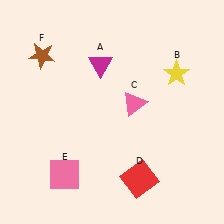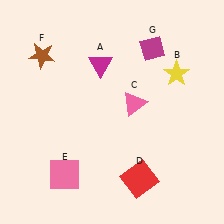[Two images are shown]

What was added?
A magenta diamond (G) was added in Image 2.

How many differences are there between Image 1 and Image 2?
There is 1 difference between the two images.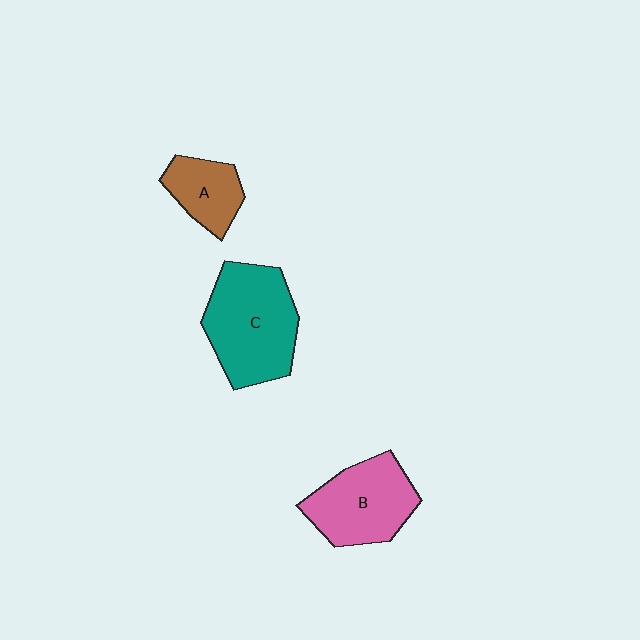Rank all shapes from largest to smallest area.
From largest to smallest: C (teal), B (pink), A (brown).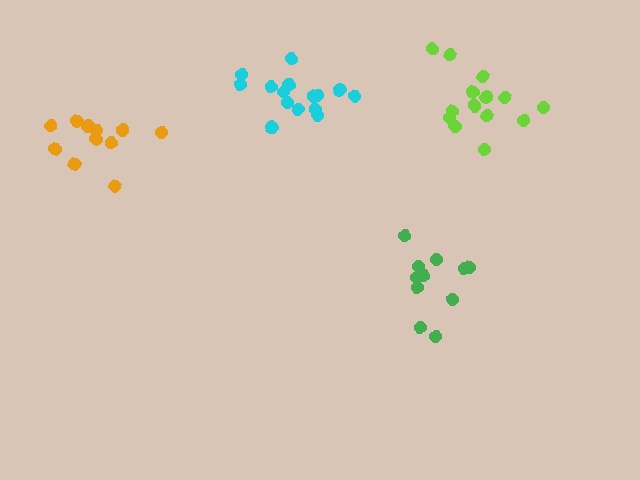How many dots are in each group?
Group 1: 11 dots, Group 2: 15 dots, Group 3: 14 dots, Group 4: 12 dots (52 total).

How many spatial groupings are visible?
There are 4 spatial groupings.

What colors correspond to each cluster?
The clusters are colored: green, cyan, lime, orange.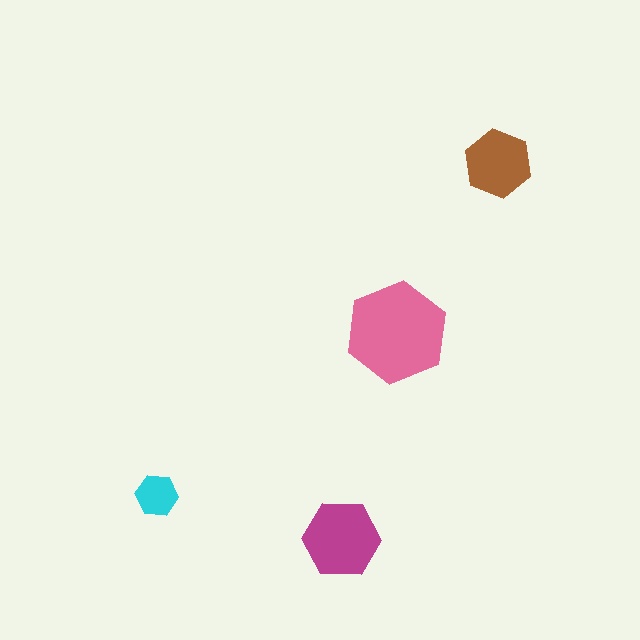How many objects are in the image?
There are 4 objects in the image.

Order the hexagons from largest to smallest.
the pink one, the magenta one, the brown one, the cyan one.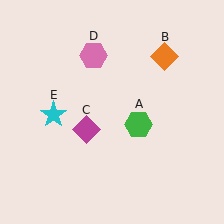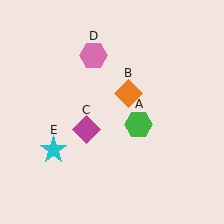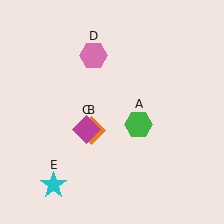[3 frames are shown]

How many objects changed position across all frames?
2 objects changed position: orange diamond (object B), cyan star (object E).